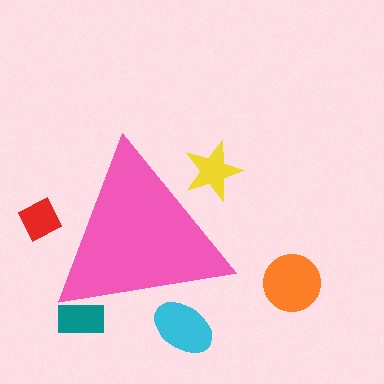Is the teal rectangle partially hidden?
Yes, the teal rectangle is partially hidden behind the pink triangle.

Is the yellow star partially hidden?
Yes, the yellow star is partially hidden behind the pink triangle.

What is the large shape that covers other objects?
A pink triangle.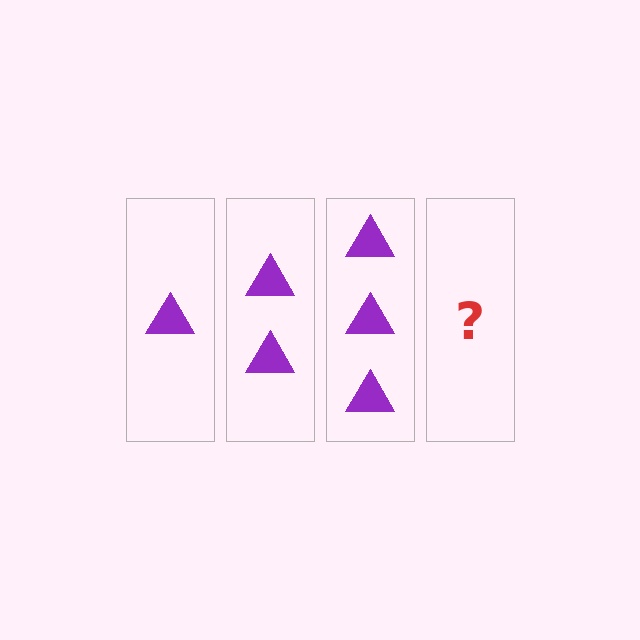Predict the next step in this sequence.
The next step is 4 triangles.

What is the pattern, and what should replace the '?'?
The pattern is that each step adds one more triangle. The '?' should be 4 triangles.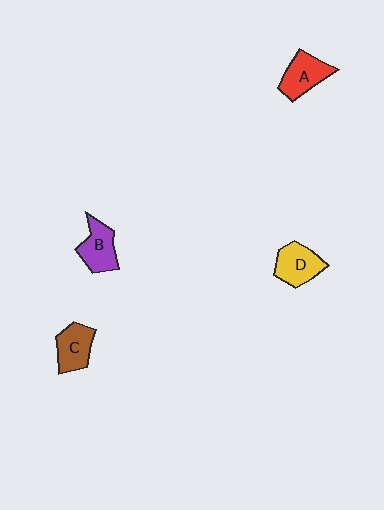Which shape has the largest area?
Shape A (red).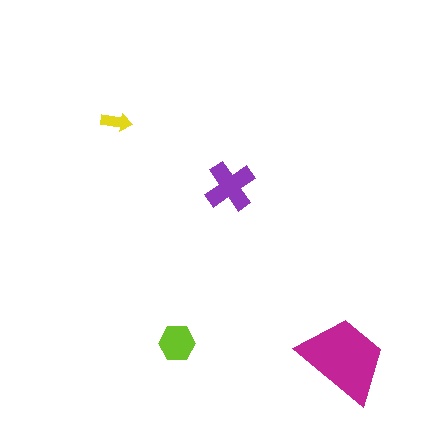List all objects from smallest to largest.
The yellow arrow, the lime hexagon, the purple cross, the magenta trapezoid.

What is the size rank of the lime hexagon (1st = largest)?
3rd.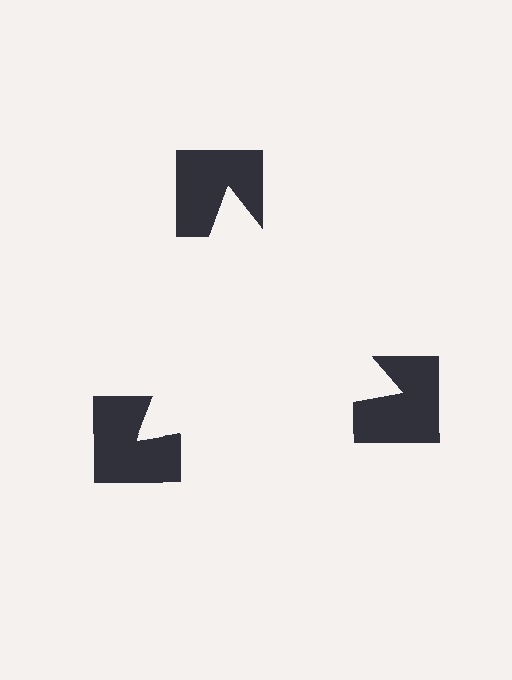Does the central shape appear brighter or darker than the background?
It typically appears slightly brighter than the background, even though no actual brightness change is drawn.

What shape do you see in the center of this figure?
An illusory triangle — its edges are inferred from the aligned wedge cuts in the notched squares, not physically drawn.